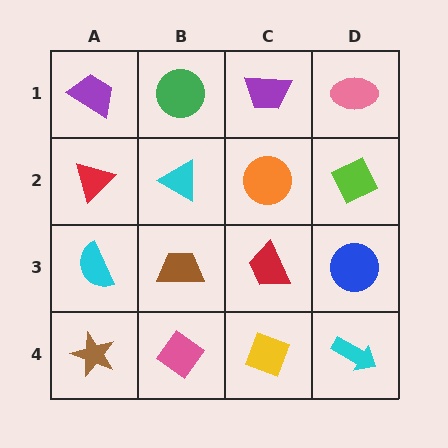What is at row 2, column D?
A lime diamond.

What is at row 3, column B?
A brown trapezoid.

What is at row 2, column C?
An orange circle.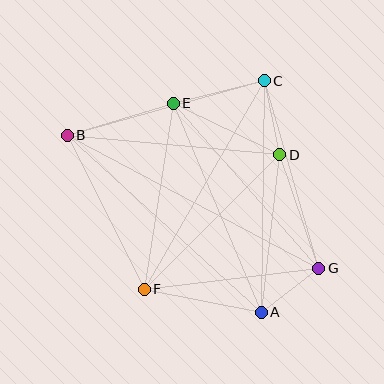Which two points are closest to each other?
Points A and G are closest to each other.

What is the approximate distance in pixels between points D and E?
The distance between D and E is approximately 118 pixels.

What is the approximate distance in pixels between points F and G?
The distance between F and G is approximately 176 pixels.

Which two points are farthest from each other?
Points B and G are farthest from each other.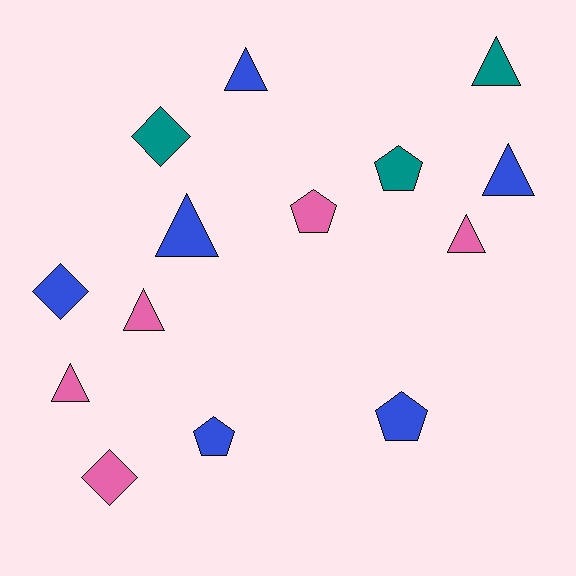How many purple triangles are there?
There are no purple triangles.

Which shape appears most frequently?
Triangle, with 7 objects.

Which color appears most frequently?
Blue, with 6 objects.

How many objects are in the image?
There are 14 objects.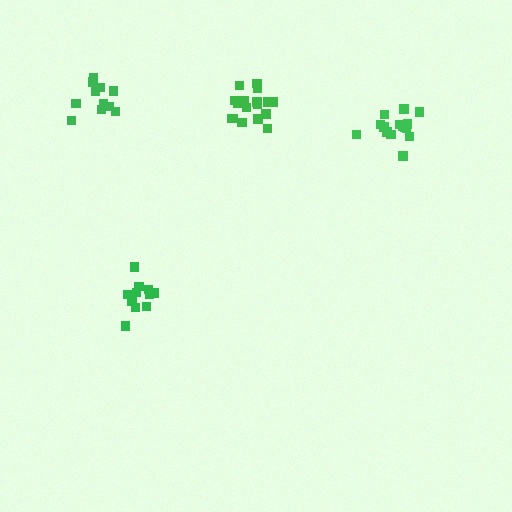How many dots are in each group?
Group 1: 17 dots, Group 2: 11 dots, Group 3: 11 dots, Group 4: 15 dots (54 total).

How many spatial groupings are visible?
There are 4 spatial groupings.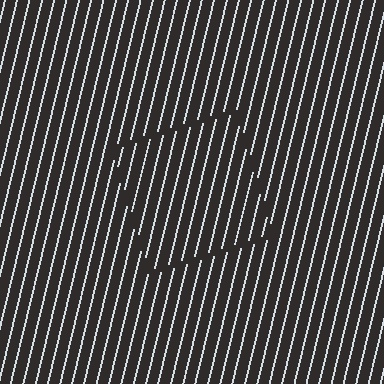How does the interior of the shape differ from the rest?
The interior of the shape contains the same grating, shifted by half a period — the contour is defined by the phase discontinuity where line-ends from the inner and outer gratings abut.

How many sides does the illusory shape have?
4 sides — the line-ends trace a square.